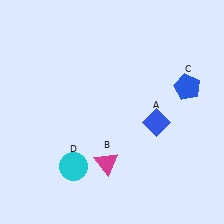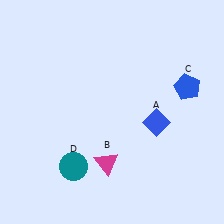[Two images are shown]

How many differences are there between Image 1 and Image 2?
There is 1 difference between the two images.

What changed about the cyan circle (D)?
In Image 1, D is cyan. In Image 2, it changed to teal.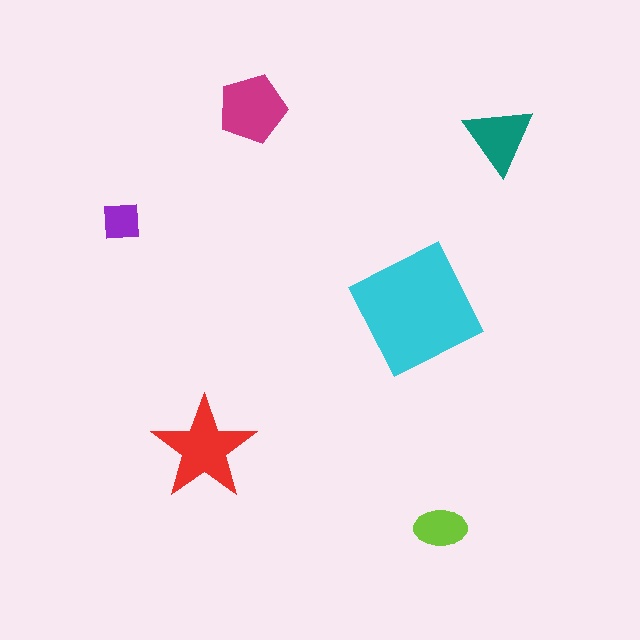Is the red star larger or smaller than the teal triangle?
Larger.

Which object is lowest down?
The lime ellipse is bottommost.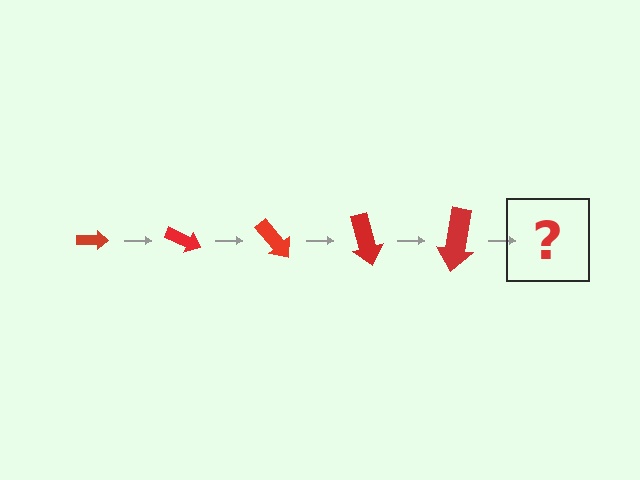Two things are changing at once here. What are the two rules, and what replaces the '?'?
The two rules are that the arrow grows larger each step and it rotates 25 degrees each step. The '?' should be an arrow, larger than the previous one and rotated 125 degrees from the start.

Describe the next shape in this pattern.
It should be an arrow, larger than the previous one and rotated 125 degrees from the start.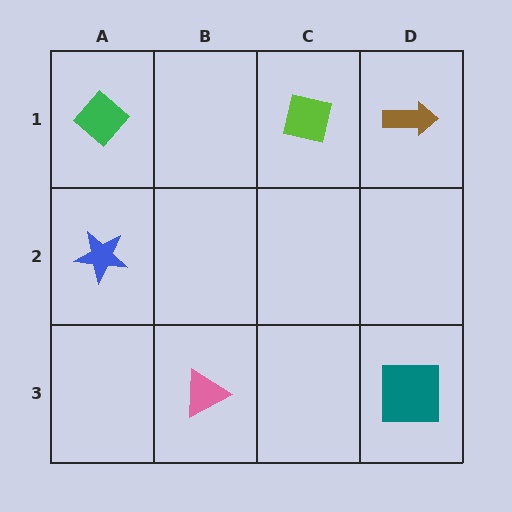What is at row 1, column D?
A brown arrow.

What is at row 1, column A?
A green diamond.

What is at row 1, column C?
A lime square.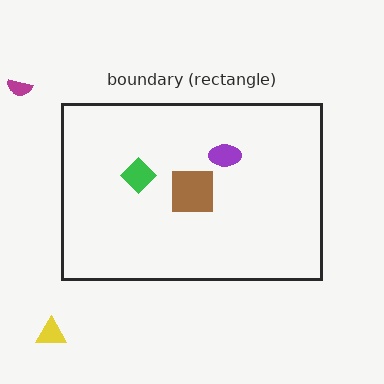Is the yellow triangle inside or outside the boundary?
Outside.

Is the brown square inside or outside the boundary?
Inside.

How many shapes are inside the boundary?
3 inside, 2 outside.